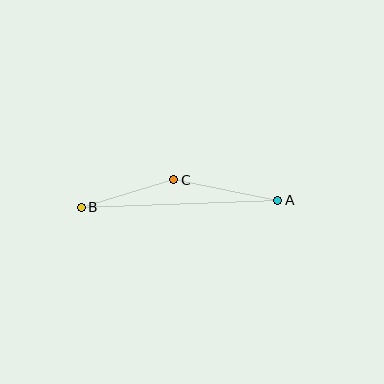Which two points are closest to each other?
Points B and C are closest to each other.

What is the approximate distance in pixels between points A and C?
The distance between A and C is approximately 106 pixels.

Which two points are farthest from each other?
Points A and B are farthest from each other.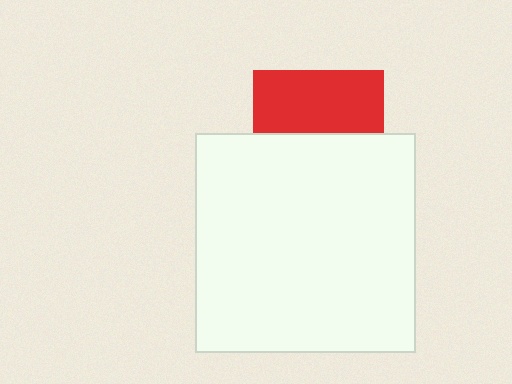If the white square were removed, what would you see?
You would see the complete red square.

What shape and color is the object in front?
The object in front is a white square.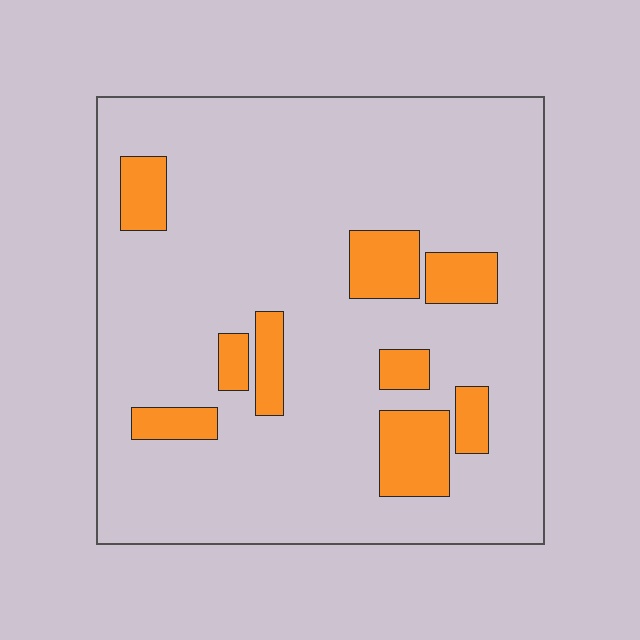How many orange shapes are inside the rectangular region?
9.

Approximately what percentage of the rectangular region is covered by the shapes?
Approximately 15%.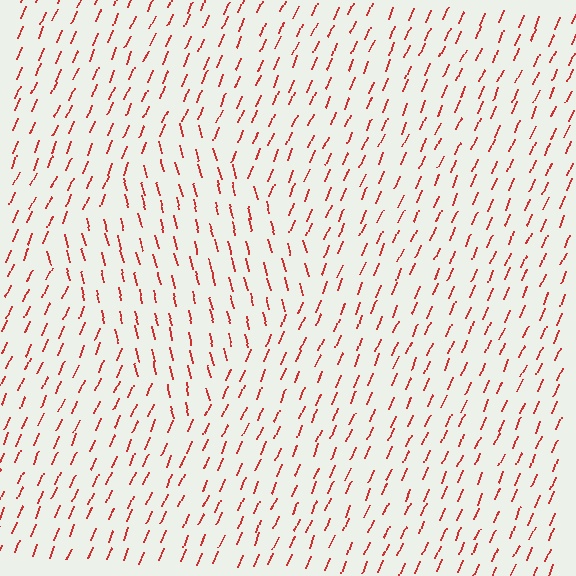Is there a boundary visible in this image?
Yes, there is a texture boundary formed by a change in line orientation.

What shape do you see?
I see a diamond.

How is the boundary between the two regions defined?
The boundary is defined purely by a change in line orientation (approximately 37 degrees difference). All lines are the same color and thickness.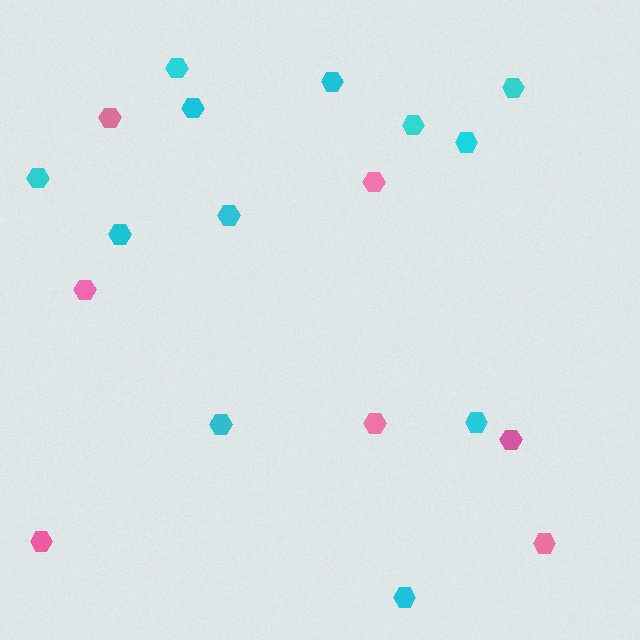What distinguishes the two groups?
There are 2 groups: one group of pink hexagons (7) and one group of cyan hexagons (12).